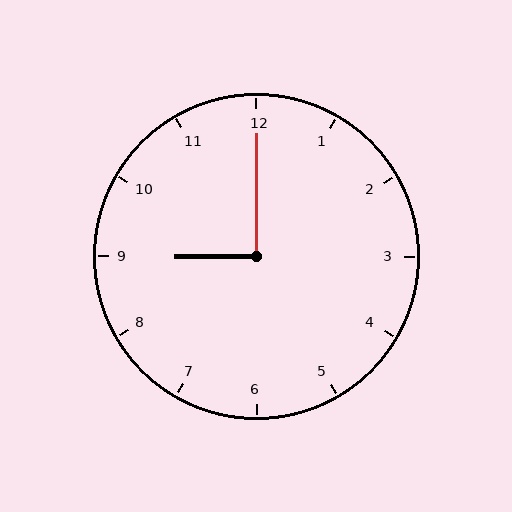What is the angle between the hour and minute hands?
Approximately 90 degrees.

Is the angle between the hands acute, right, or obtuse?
It is right.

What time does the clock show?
9:00.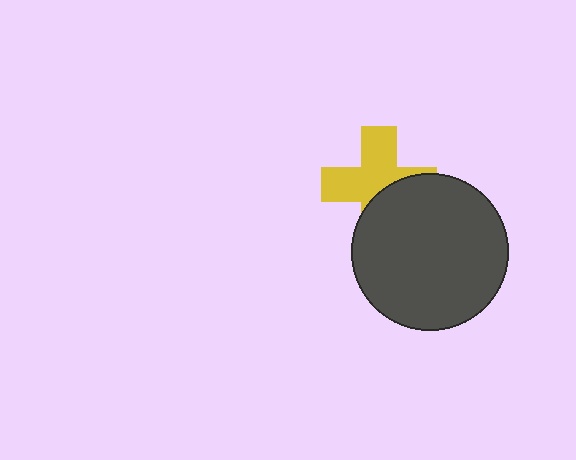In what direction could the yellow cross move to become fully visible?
The yellow cross could move up. That would shift it out from behind the dark gray circle entirely.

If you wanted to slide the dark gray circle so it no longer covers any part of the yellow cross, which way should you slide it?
Slide it down — that is the most direct way to separate the two shapes.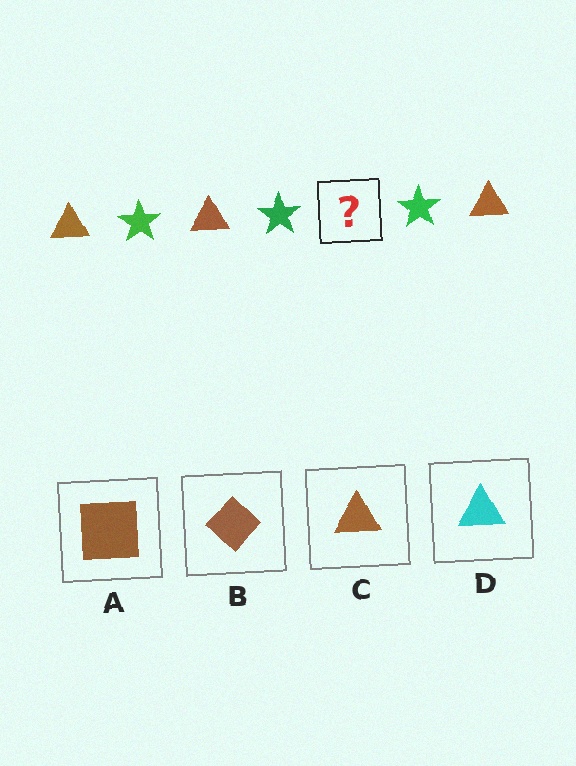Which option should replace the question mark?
Option C.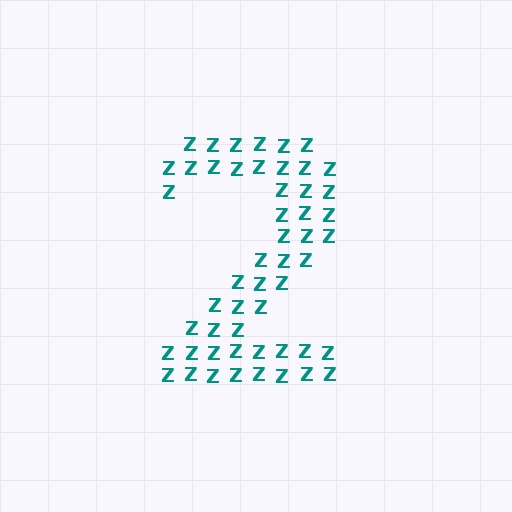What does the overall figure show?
The overall figure shows the digit 2.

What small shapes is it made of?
It is made of small letter Z's.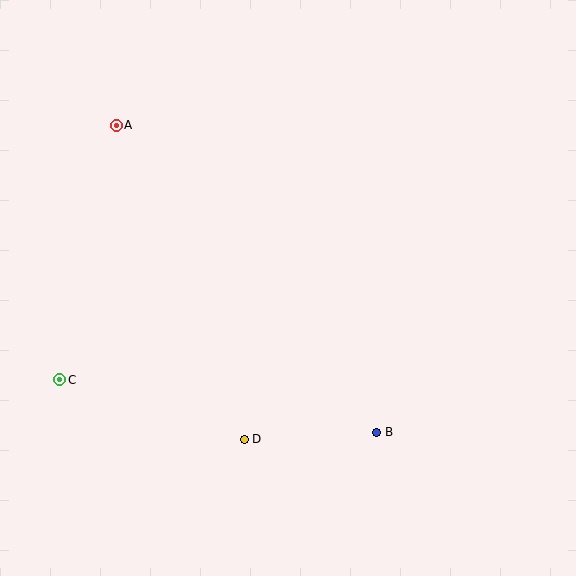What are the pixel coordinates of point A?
Point A is at (116, 125).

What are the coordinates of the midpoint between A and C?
The midpoint between A and C is at (88, 253).